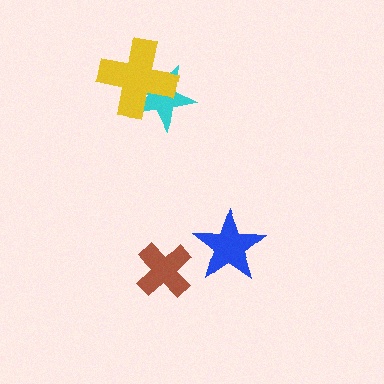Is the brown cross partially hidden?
No, no other shape covers it.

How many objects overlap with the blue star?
0 objects overlap with the blue star.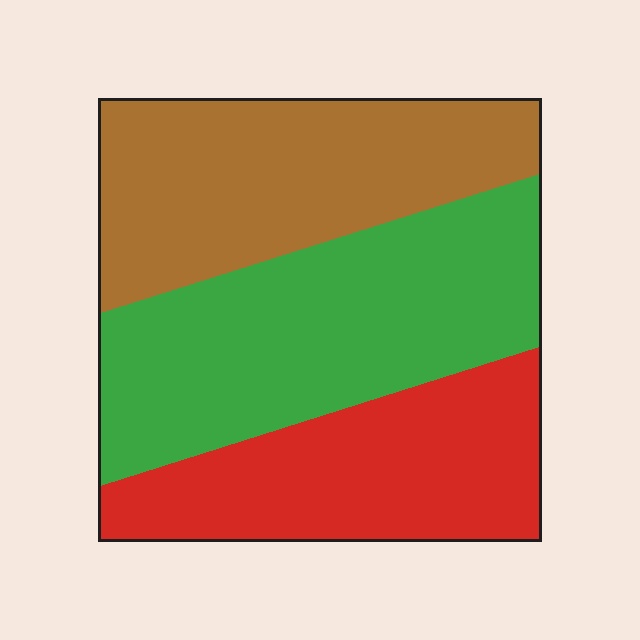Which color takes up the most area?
Green, at roughly 40%.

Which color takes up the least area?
Red, at roughly 30%.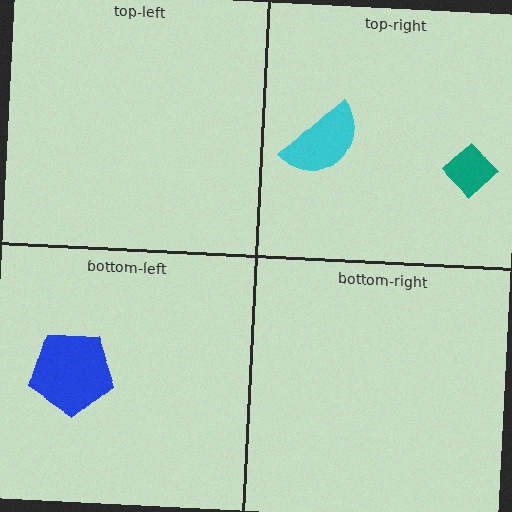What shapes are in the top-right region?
The teal diamond, the cyan semicircle.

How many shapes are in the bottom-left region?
1.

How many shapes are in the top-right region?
2.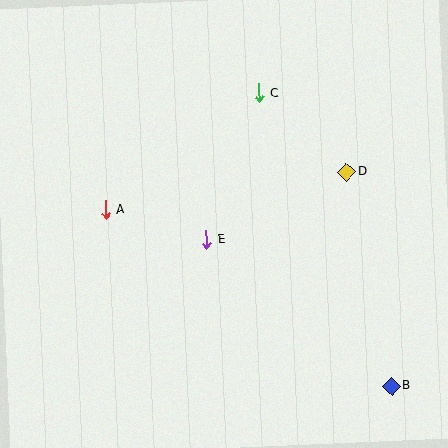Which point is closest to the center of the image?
Point E at (207, 240) is closest to the center.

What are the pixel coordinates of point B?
Point B is at (391, 386).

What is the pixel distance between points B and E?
The distance between B and E is 236 pixels.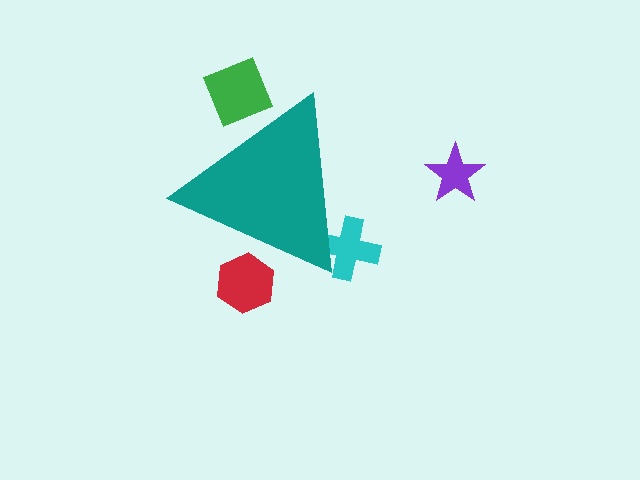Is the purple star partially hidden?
No, the purple star is fully visible.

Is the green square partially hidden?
Yes, the green square is partially hidden behind the teal triangle.